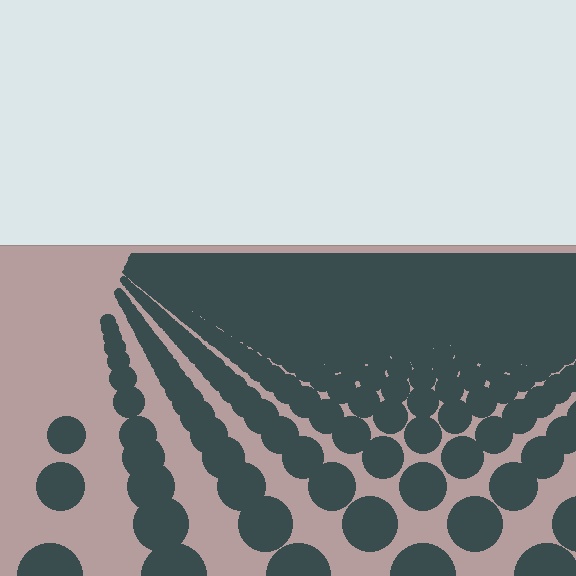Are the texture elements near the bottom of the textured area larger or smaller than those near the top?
Larger. Near the bottom, elements are closer to the viewer and appear at a bigger on-screen size.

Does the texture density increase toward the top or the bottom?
Density increases toward the top.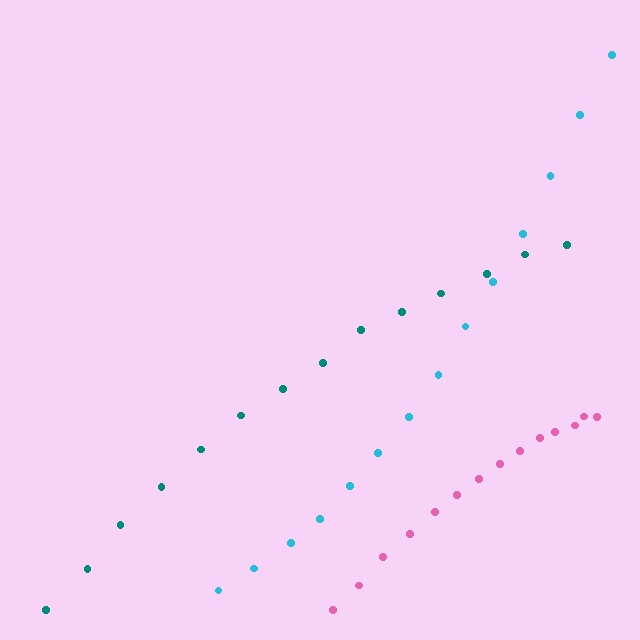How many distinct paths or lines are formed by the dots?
There are 3 distinct paths.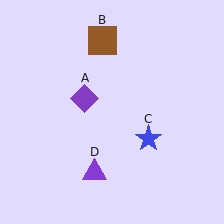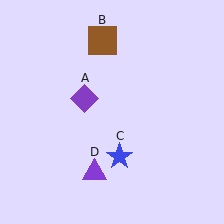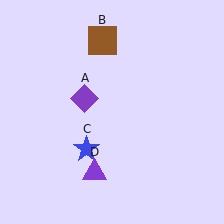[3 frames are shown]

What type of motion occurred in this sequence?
The blue star (object C) rotated clockwise around the center of the scene.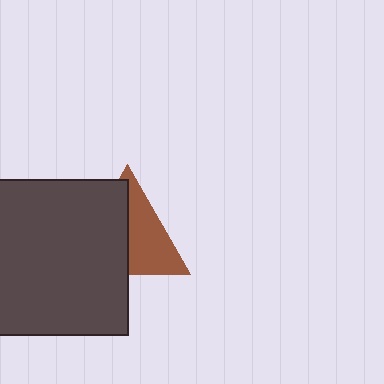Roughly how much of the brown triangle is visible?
About half of it is visible (roughly 48%).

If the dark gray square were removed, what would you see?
You would see the complete brown triangle.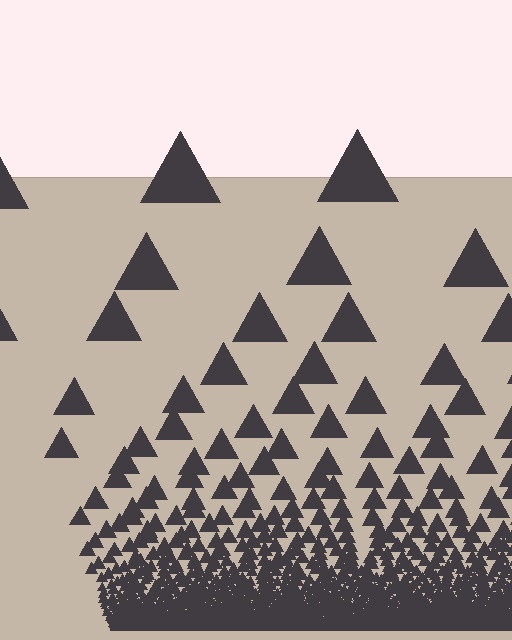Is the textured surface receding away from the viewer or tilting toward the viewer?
The surface appears to tilt toward the viewer. Texture elements get larger and sparser toward the top.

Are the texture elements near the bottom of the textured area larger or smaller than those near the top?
Smaller. The gradient is inverted — elements near the bottom are smaller and denser.